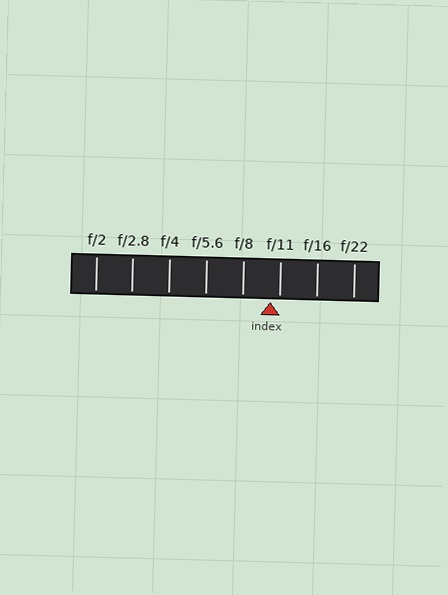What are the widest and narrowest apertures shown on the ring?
The widest aperture shown is f/2 and the narrowest is f/22.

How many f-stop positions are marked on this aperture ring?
There are 8 f-stop positions marked.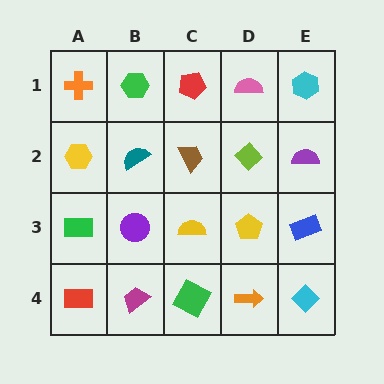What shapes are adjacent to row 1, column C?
A brown trapezoid (row 2, column C), a green hexagon (row 1, column B), a pink semicircle (row 1, column D).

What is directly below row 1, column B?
A teal semicircle.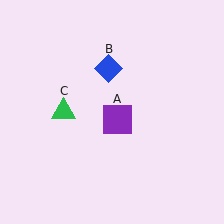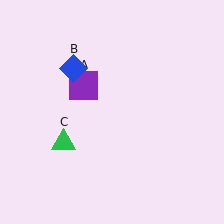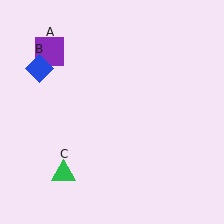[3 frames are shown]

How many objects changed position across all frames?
3 objects changed position: purple square (object A), blue diamond (object B), green triangle (object C).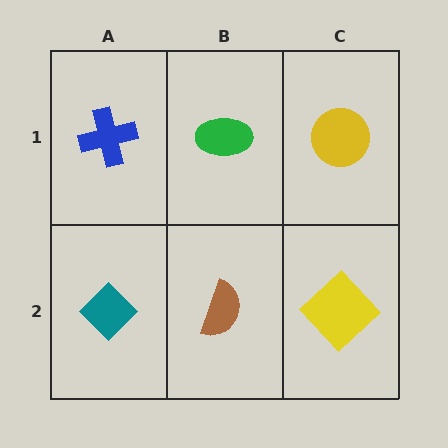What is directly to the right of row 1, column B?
A yellow circle.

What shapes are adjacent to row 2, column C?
A yellow circle (row 1, column C), a brown semicircle (row 2, column B).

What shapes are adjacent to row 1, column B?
A brown semicircle (row 2, column B), a blue cross (row 1, column A), a yellow circle (row 1, column C).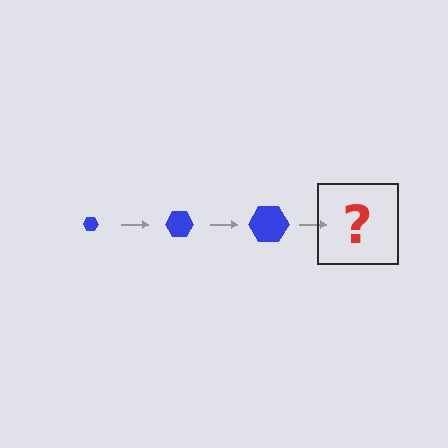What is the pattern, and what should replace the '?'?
The pattern is that the hexagon gets progressively larger each step. The '?' should be a blue hexagon, larger than the previous one.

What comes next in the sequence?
The next element should be a blue hexagon, larger than the previous one.